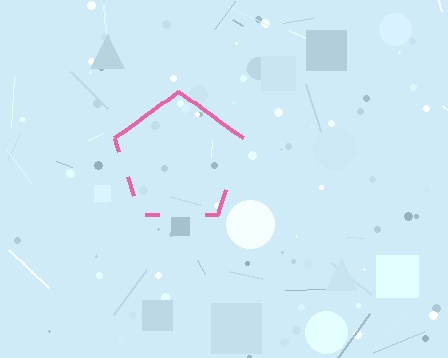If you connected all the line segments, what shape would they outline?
They would outline a pentagon.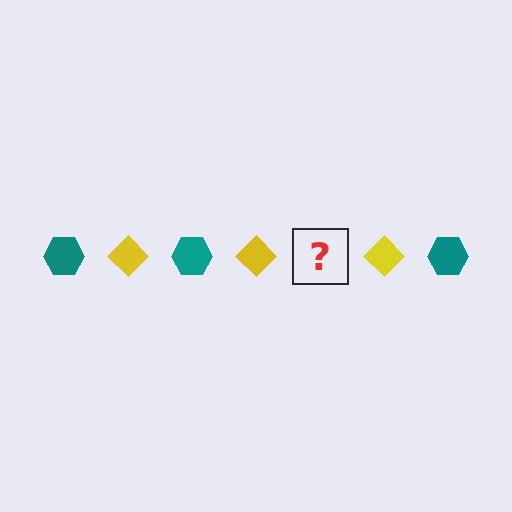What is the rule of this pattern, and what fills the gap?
The rule is that the pattern alternates between teal hexagon and yellow diamond. The gap should be filled with a teal hexagon.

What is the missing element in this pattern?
The missing element is a teal hexagon.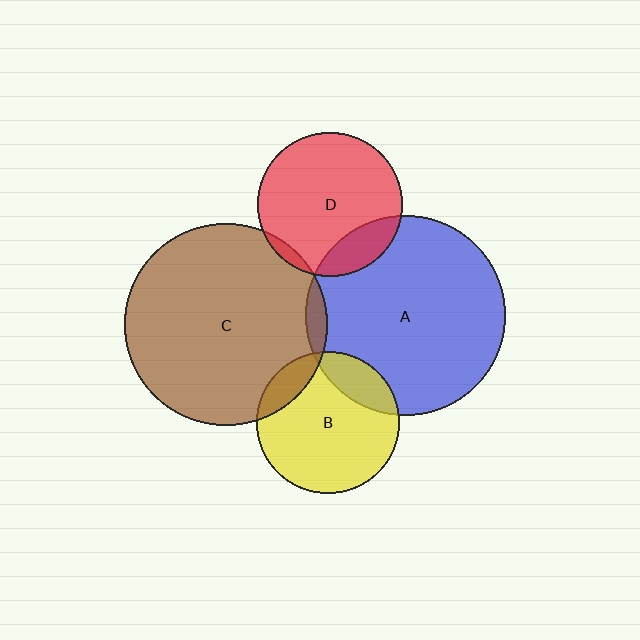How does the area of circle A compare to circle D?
Approximately 1.9 times.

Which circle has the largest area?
Circle C (brown).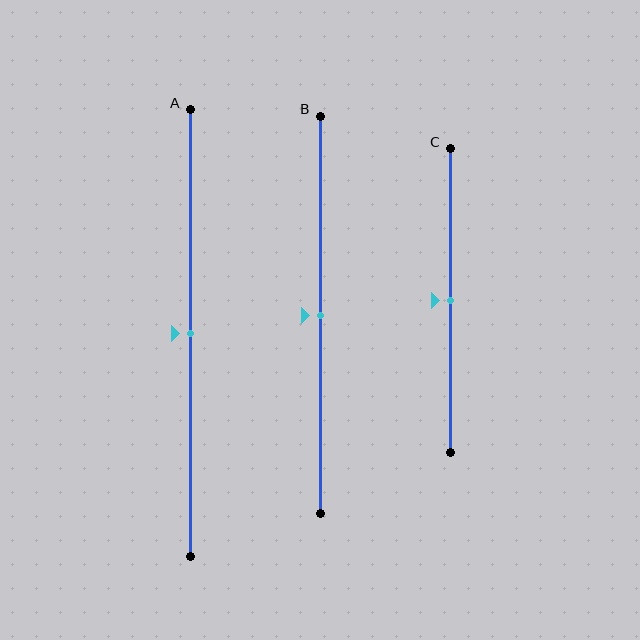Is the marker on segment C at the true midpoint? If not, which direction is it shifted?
Yes, the marker on segment C is at the true midpoint.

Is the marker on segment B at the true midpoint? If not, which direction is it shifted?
Yes, the marker on segment B is at the true midpoint.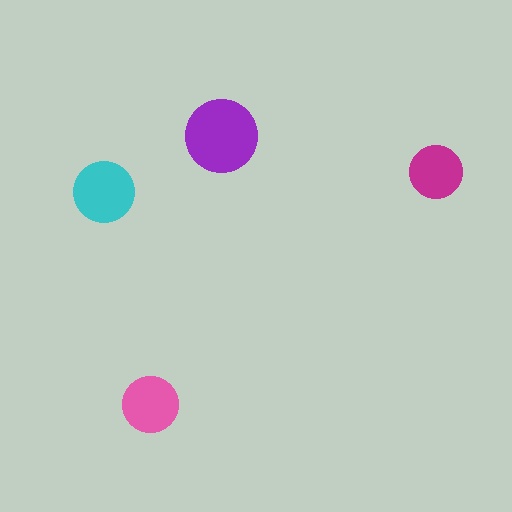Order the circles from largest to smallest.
the purple one, the cyan one, the pink one, the magenta one.